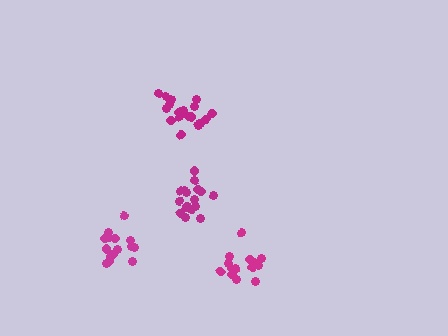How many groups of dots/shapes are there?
There are 4 groups.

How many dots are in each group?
Group 1: 14 dots, Group 2: 15 dots, Group 3: 18 dots, Group 4: 17 dots (64 total).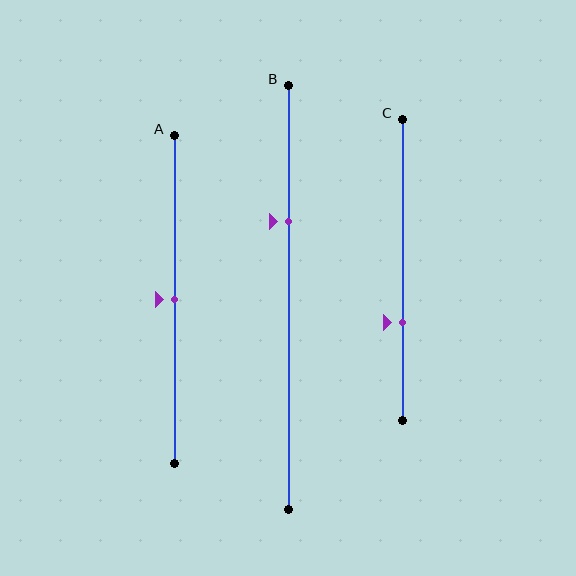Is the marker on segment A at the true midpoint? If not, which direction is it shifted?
Yes, the marker on segment A is at the true midpoint.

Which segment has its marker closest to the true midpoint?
Segment A has its marker closest to the true midpoint.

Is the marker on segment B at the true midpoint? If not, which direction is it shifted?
No, the marker on segment B is shifted upward by about 18% of the segment length.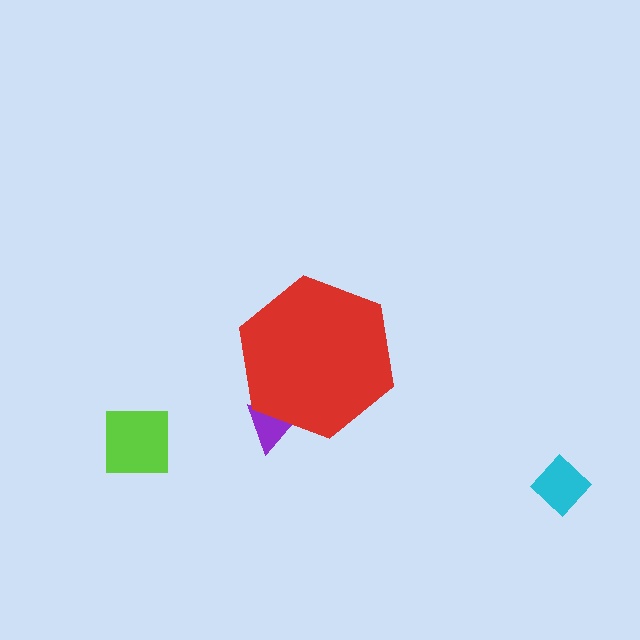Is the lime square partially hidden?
No, the lime square is fully visible.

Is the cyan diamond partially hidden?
No, the cyan diamond is fully visible.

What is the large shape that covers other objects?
A red hexagon.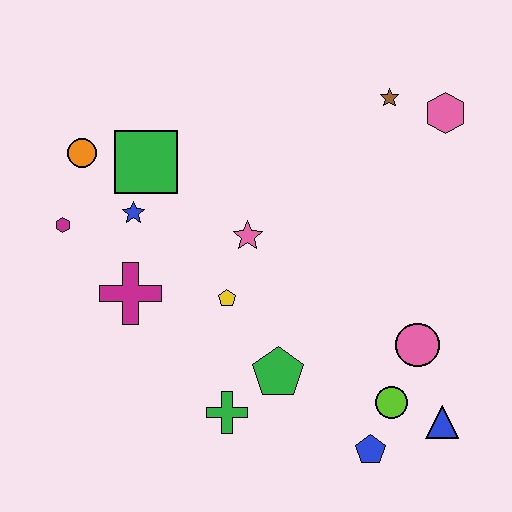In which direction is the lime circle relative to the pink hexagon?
The lime circle is below the pink hexagon.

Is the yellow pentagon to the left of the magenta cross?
No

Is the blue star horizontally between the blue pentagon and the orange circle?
Yes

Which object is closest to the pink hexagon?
The brown star is closest to the pink hexagon.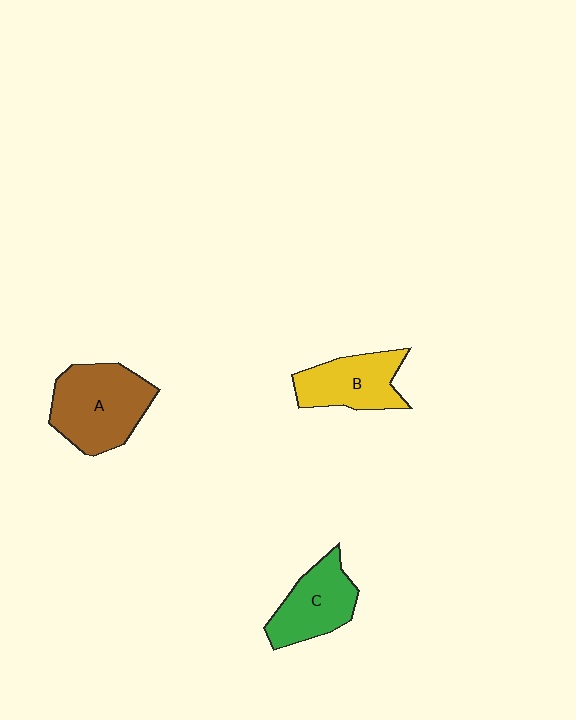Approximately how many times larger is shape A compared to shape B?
Approximately 1.4 times.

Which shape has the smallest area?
Shape C (green).